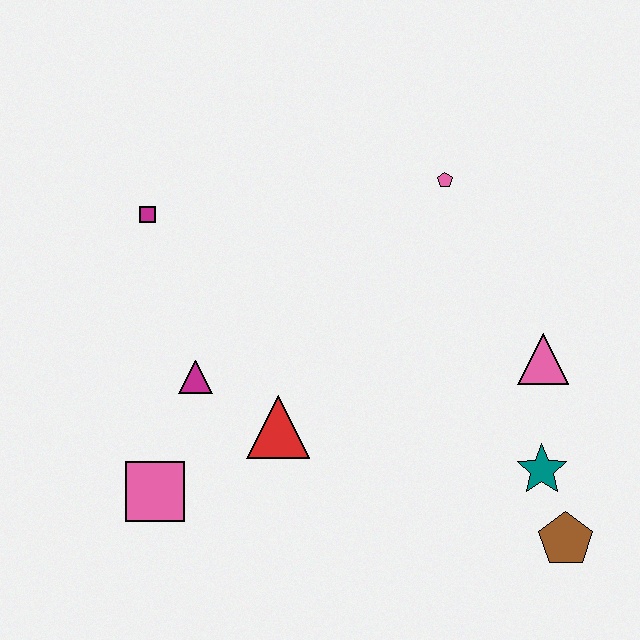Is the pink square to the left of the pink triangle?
Yes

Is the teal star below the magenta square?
Yes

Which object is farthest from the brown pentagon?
The magenta square is farthest from the brown pentagon.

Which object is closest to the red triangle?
The magenta triangle is closest to the red triangle.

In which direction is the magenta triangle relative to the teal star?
The magenta triangle is to the left of the teal star.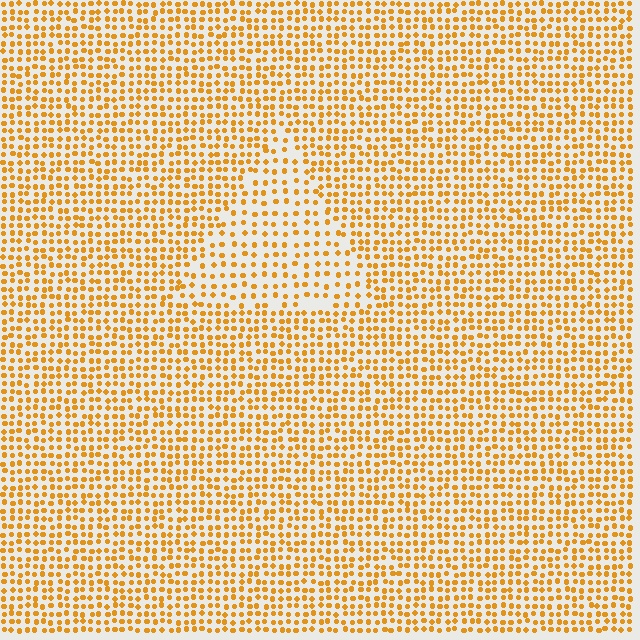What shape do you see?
I see a triangle.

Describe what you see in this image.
The image contains small orange elements arranged at two different densities. A triangle-shaped region is visible where the elements are less densely packed than the surrounding area.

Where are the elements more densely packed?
The elements are more densely packed outside the triangle boundary.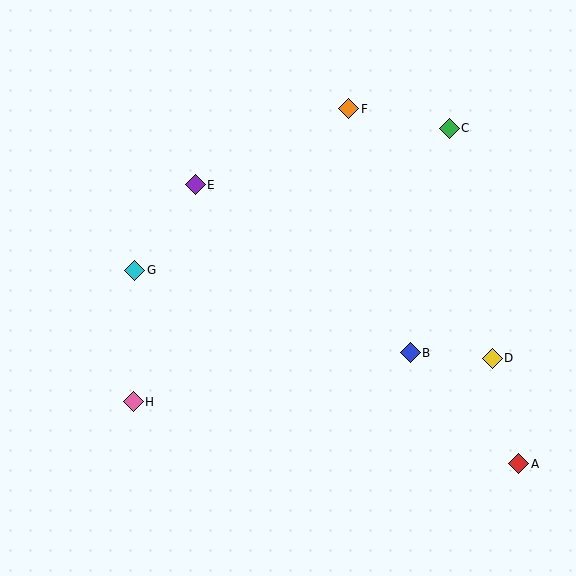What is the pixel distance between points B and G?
The distance between B and G is 288 pixels.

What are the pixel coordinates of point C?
Point C is at (449, 128).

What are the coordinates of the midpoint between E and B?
The midpoint between E and B is at (303, 269).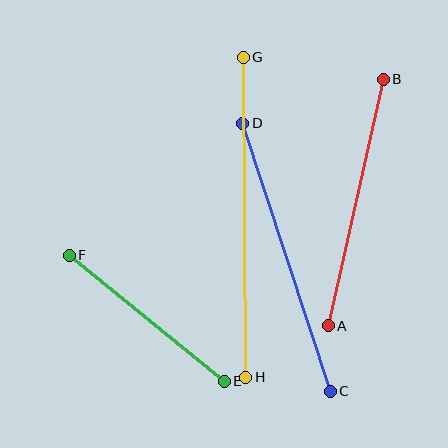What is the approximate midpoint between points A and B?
The midpoint is at approximately (356, 203) pixels.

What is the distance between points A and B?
The distance is approximately 253 pixels.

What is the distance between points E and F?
The distance is approximately 200 pixels.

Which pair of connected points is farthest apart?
Points G and H are farthest apart.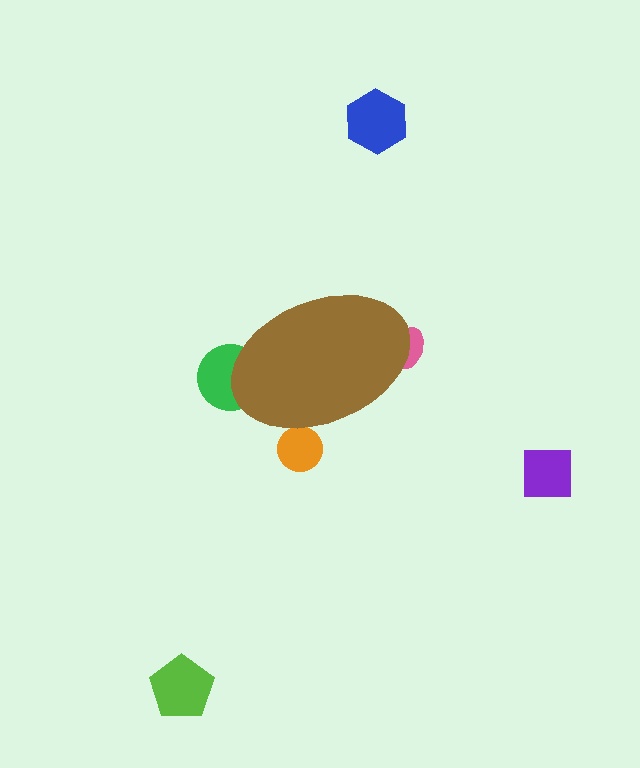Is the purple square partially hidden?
No, the purple square is fully visible.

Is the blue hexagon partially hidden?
No, the blue hexagon is fully visible.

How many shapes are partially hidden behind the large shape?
3 shapes are partially hidden.